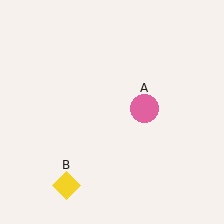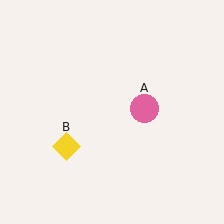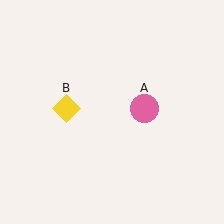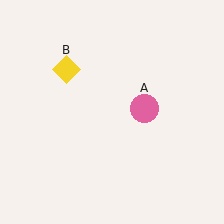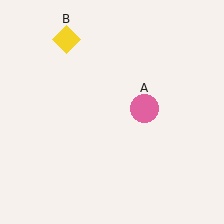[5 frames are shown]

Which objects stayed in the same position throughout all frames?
Pink circle (object A) remained stationary.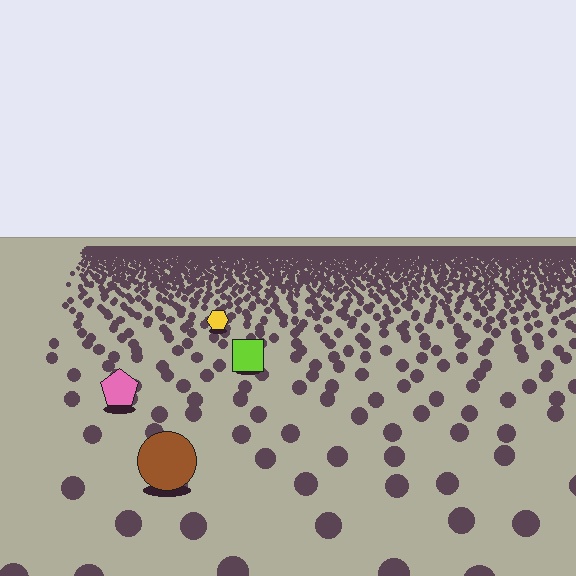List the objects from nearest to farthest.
From nearest to farthest: the brown circle, the pink pentagon, the lime square, the yellow hexagon.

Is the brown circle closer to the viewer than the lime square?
Yes. The brown circle is closer — you can tell from the texture gradient: the ground texture is coarser near it.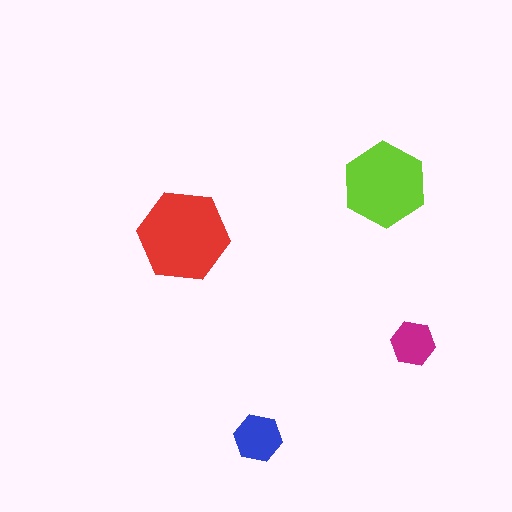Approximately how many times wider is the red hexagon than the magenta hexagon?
About 2 times wider.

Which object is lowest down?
The blue hexagon is bottommost.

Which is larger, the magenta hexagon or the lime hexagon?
The lime one.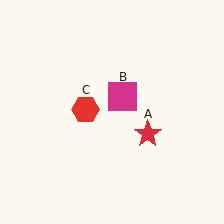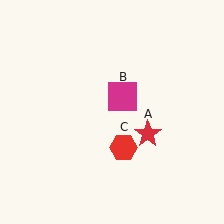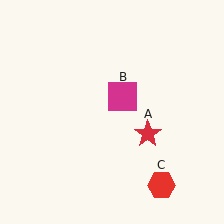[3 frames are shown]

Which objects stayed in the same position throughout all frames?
Red star (object A) and magenta square (object B) remained stationary.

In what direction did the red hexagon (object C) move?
The red hexagon (object C) moved down and to the right.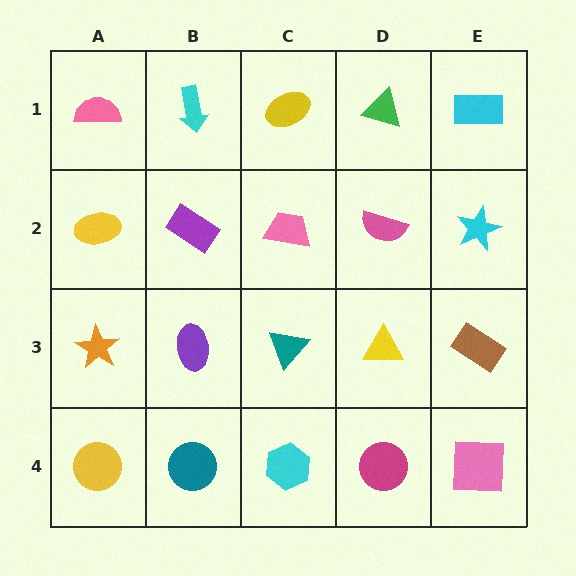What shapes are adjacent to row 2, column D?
A green triangle (row 1, column D), a yellow triangle (row 3, column D), a pink trapezoid (row 2, column C), a cyan star (row 2, column E).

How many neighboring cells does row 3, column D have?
4.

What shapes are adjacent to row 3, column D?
A pink semicircle (row 2, column D), a magenta circle (row 4, column D), a teal triangle (row 3, column C), a brown rectangle (row 3, column E).